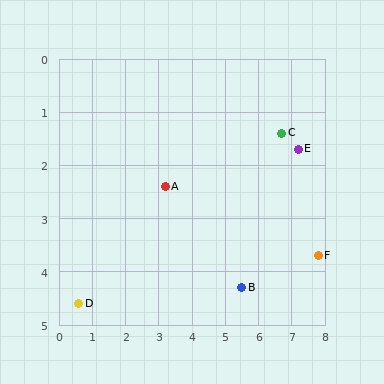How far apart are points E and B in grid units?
Points E and B are about 3.1 grid units apart.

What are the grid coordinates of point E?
Point E is at approximately (7.2, 1.7).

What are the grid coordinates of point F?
Point F is at approximately (7.8, 3.7).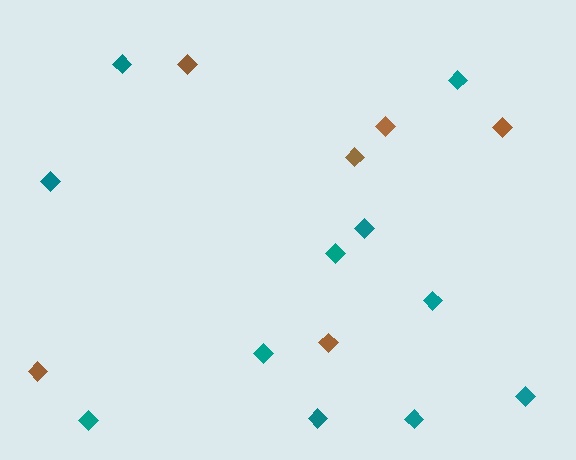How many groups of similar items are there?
There are 2 groups: one group of brown diamonds (6) and one group of teal diamonds (11).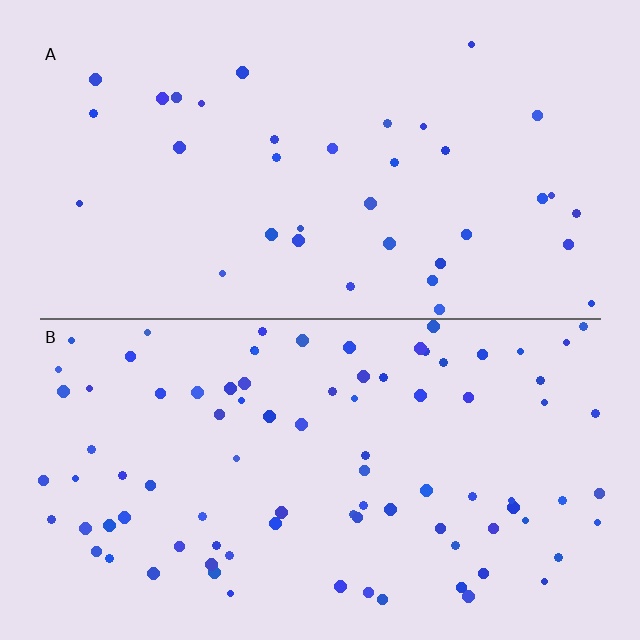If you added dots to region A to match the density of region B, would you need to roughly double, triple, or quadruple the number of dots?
Approximately double.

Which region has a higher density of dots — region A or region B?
B (the bottom).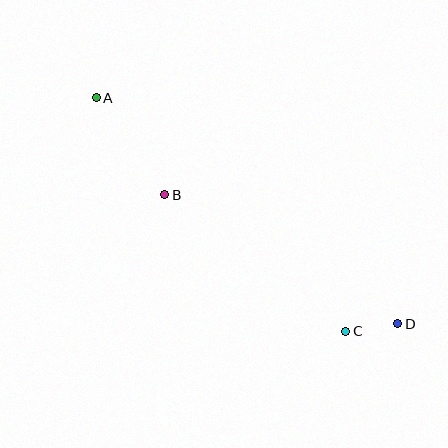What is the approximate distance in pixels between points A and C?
The distance between A and C is approximately 342 pixels.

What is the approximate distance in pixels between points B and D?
The distance between B and D is approximately 267 pixels.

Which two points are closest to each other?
Points C and D are closest to each other.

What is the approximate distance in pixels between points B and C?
The distance between B and C is approximately 227 pixels.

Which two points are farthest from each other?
Points A and D are farthest from each other.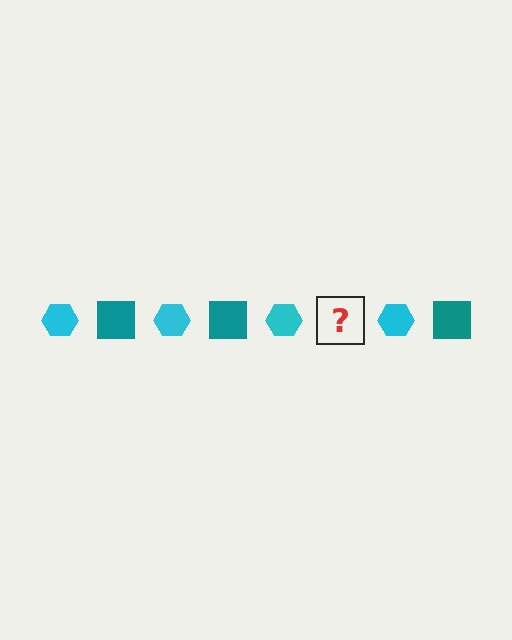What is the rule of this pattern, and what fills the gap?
The rule is that the pattern alternates between cyan hexagon and teal square. The gap should be filled with a teal square.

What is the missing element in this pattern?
The missing element is a teal square.